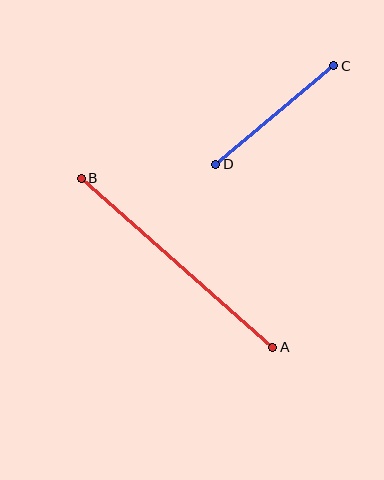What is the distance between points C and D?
The distance is approximately 154 pixels.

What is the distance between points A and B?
The distance is approximately 255 pixels.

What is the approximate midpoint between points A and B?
The midpoint is at approximately (177, 263) pixels.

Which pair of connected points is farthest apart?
Points A and B are farthest apart.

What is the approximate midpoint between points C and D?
The midpoint is at approximately (275, 115) pixels.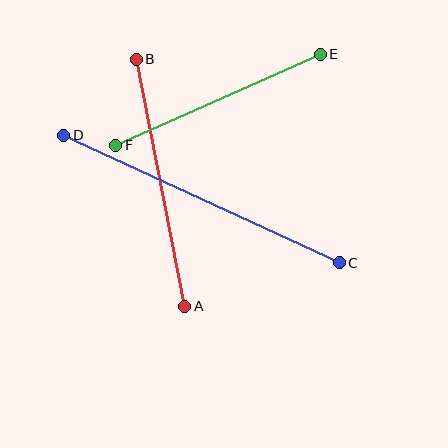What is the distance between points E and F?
The distance is approximately 224 pixels.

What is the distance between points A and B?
The distance is approximately 252 pixels.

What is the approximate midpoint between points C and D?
The midpoint is at approximately (201, 199) pixels.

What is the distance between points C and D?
The distance is approximately 304 pixels.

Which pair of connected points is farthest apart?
Points C and D are farthest apart.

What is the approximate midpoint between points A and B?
The midpoint is at approximately (160, 183) pixels.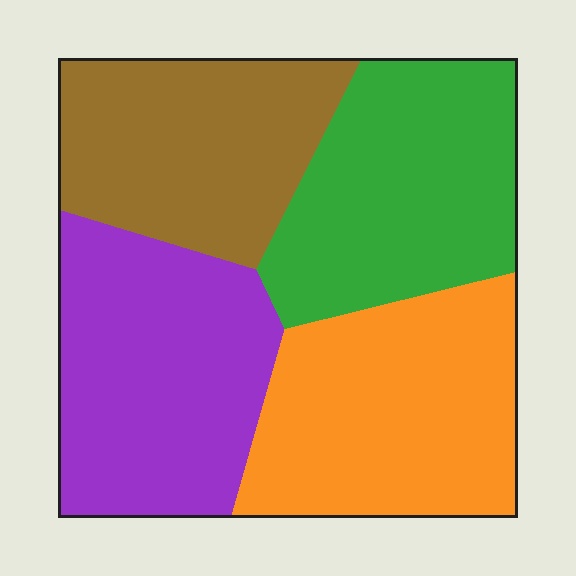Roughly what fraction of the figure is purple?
Purple covers 27% of the figure.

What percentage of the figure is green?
Green takes up about one quarter (1/4) of the figure.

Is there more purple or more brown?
Purple.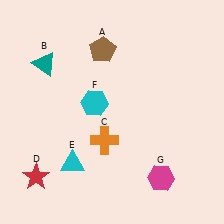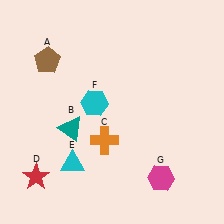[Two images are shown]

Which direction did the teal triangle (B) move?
The teal triangle (B) moved down.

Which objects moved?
The objects that moved are: the brown pentagon (A), the teal triangle (B).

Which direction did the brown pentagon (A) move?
The brown pentagon (A) moved left.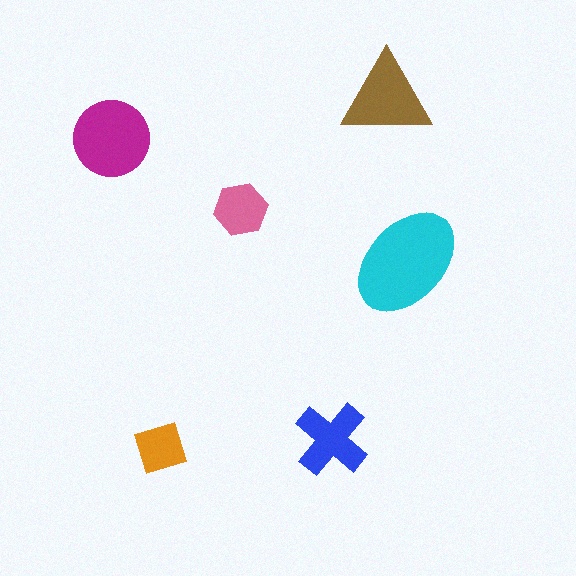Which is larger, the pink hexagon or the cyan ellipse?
The cyan ellipse.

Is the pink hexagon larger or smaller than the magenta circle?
Smaller.